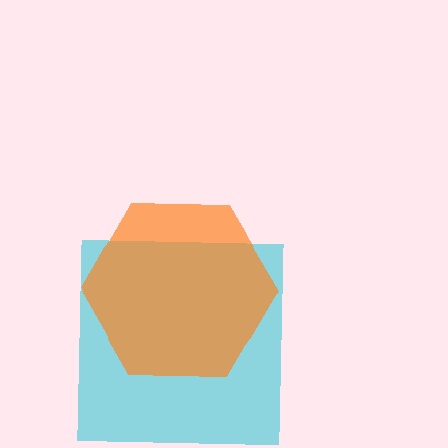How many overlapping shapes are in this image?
There are 2 overlapping shapes in the image.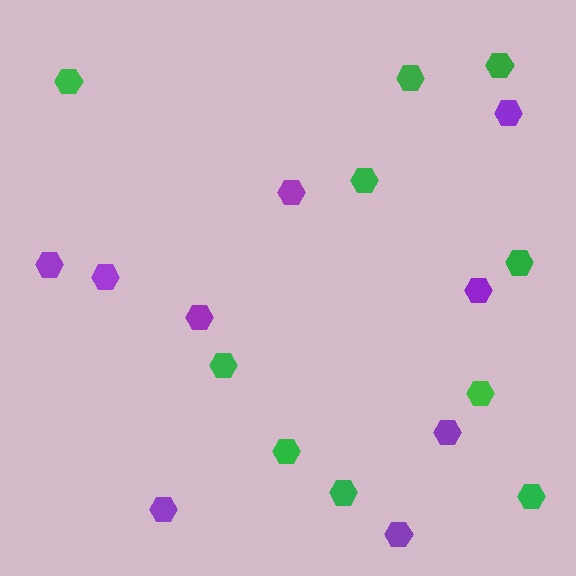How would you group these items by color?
There are 2 groups: one group of purple hexagons (9) and one group of green hexagons (10).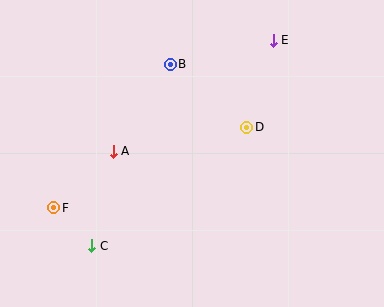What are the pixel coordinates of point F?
Point F is at (54, 208).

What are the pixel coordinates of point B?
Point B is at (170, 64).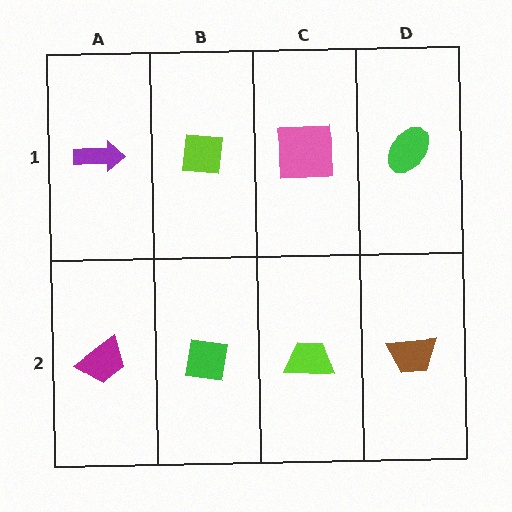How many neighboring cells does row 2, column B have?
3.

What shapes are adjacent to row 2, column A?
A purple arrow (row 1, column A), a green square (row 2, column B).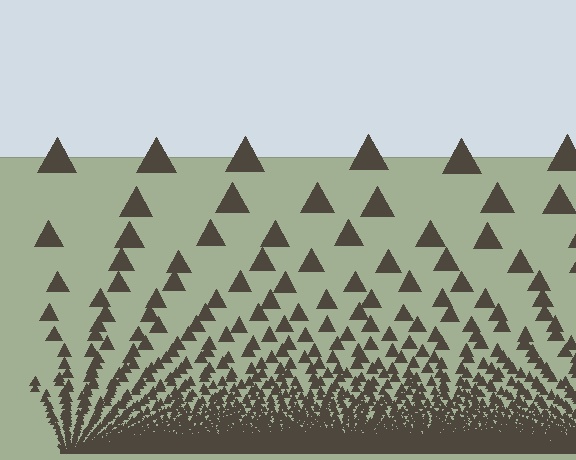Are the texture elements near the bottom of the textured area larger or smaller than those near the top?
Smaller. The gradient is inverted — elements near the bottom are smaller and denser.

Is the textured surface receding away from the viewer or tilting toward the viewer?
The surface appears to tilt toward the viewer. Texture elements get larger and sparser toward the top.